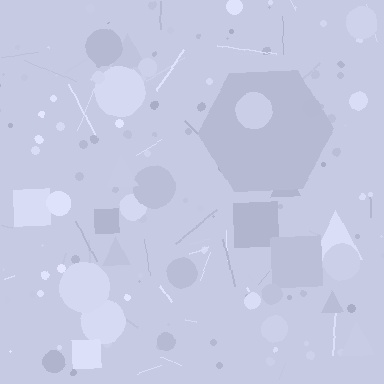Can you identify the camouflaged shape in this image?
The camouflaged shape is a hexagon.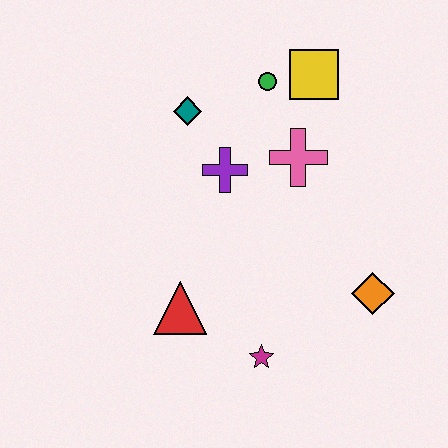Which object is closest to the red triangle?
The magenta star is closest to the red triangle.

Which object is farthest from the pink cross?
The magenta star is farthest from the pink cross.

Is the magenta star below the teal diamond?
Yes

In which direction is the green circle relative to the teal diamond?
The green circle is to the right of the teal diamond.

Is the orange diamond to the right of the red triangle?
Yes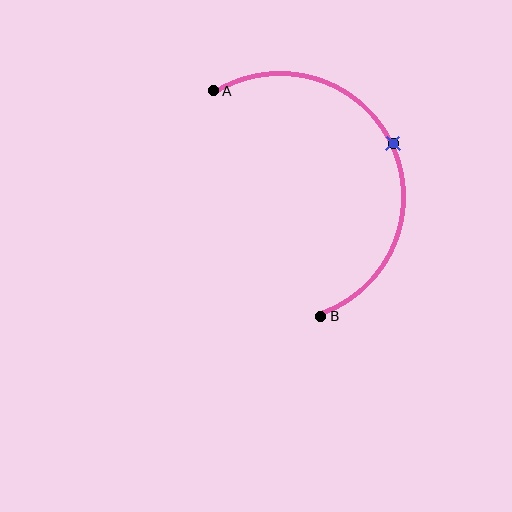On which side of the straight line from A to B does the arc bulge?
The arc bulges to the right of the straight line connecting A and B.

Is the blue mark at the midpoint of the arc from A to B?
Yes. The blue mark lies on the arc at equal arc-length from both A and B — it is the arc midpoint.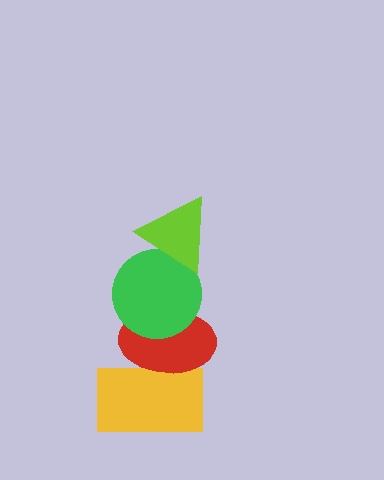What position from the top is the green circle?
The green circle is 2nd from the top.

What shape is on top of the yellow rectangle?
The red ellipse is on top of the yellow rectangle.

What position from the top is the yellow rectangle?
The yellow rectangle is 4th from the top.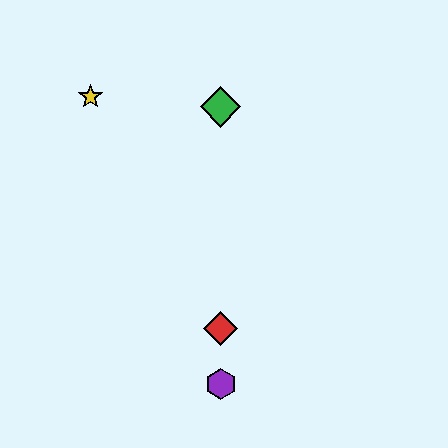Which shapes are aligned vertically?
The red diamond, the blue triangle, the green diamond, the purple hexagon are aligned vertically.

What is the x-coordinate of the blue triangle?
The blue triangle is at x≈221.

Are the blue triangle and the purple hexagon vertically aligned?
Yes, both are at x≈221.